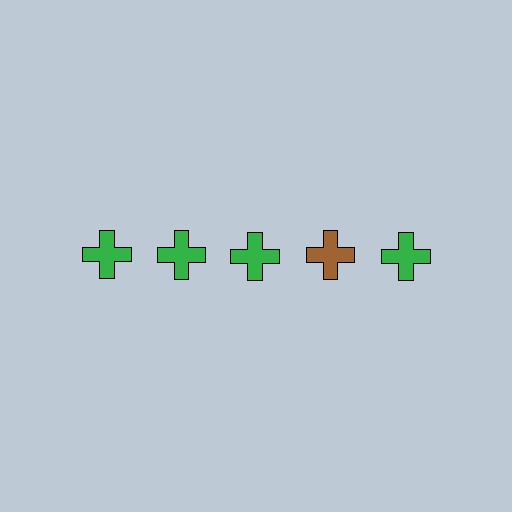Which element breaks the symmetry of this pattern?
The brown cross in the top row, second from right column breaks the symmetry. All other shapes are green crosses.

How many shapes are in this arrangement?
There are 5 shapes arranged in a grid pattern.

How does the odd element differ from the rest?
It has a different color: brown instead of green.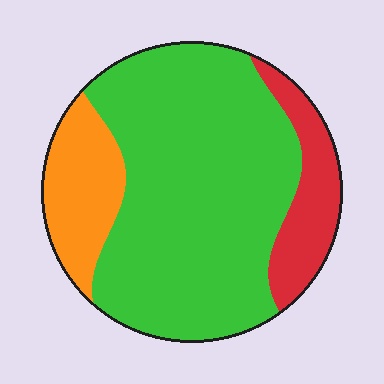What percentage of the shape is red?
Red takes up about one eighth (1/8) of the shape.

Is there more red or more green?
Green.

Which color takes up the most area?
Green, at roughly 70%.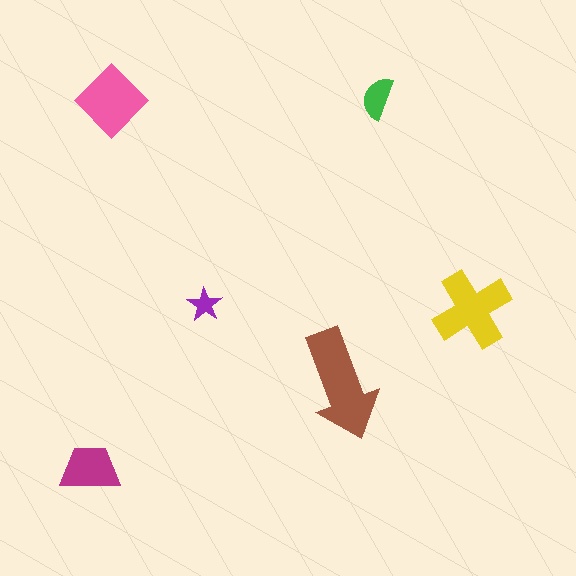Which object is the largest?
The brown arrow.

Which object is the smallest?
The purple star.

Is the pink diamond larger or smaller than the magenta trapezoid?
Larger.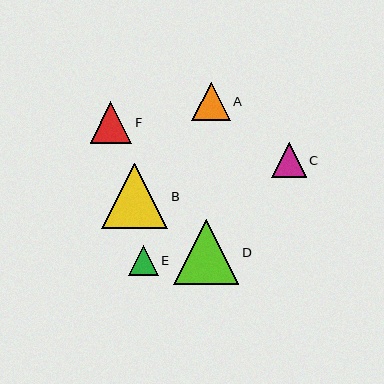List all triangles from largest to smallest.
From largest to smallest: B, D, F, A, C, E.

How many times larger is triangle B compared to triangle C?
Triangle B is approximately 1.9 times the size of triangle C.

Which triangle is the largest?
Triangle B is the largest with a size of approximately 66 pixels.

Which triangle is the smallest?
Triangle E is the smallest with a size of approximately 30 pixels.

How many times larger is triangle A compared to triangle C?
Triangle A is approximately 1.1 times the size of triangle C.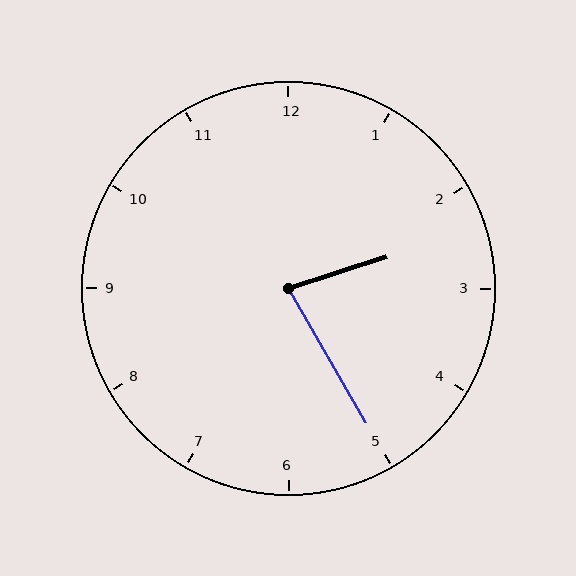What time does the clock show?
2:25.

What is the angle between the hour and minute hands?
Approximately 78 degrees.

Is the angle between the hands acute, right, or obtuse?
It is acute.